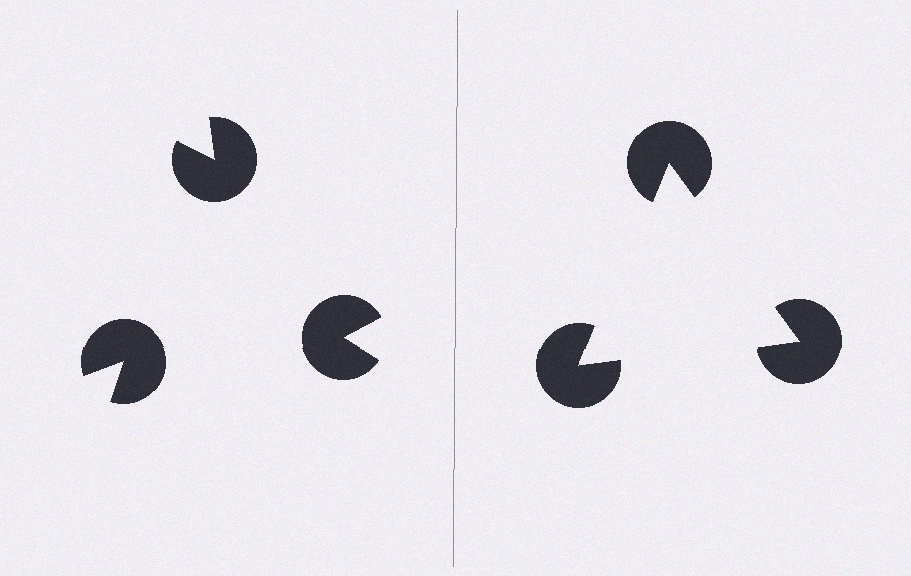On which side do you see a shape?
An illusory triangle appears on the right side. On the left side the wedge cuts are rotated, so no coherent shape forms.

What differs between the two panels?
The pac-man discs are positioned identically on both sides; only the wedge orientations differ. On the right they align to a triangle; on the left they are misaligned.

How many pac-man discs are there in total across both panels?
6 — 3 on each side.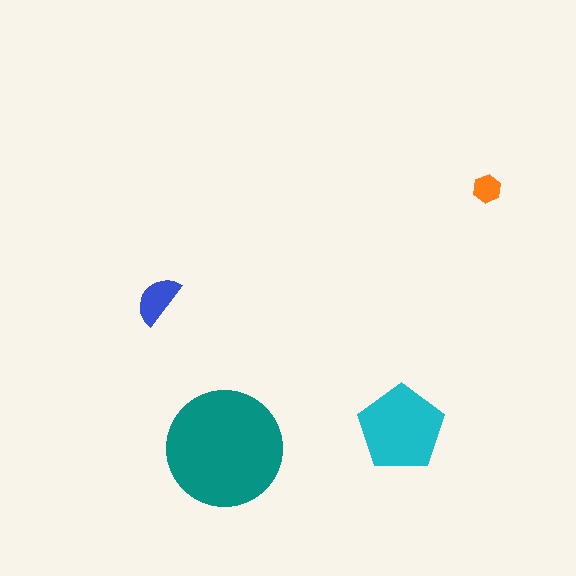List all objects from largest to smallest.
The teal circle, the cyan pentagon, the blue semicircle, the orange hexagon.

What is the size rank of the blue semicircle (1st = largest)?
3rd.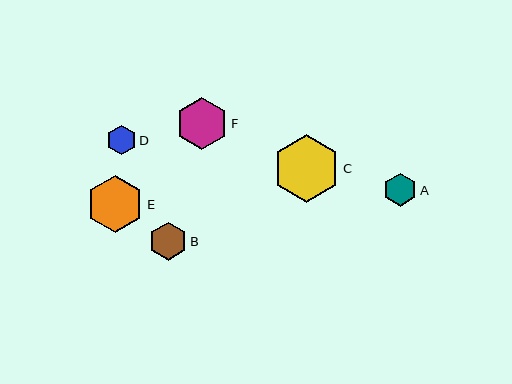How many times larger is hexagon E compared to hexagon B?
Hexagon E is approximately 1.5 times the size of hexagon B.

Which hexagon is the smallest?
Hexagon D is the smallest with a size of approximately 30 pixels.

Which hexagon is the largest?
Hexagon C is the largest with a size of approximately 68 pixels.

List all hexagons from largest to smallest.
From largest to smallest: C, E, F, B, A, D.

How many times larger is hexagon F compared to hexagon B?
Hexagon F is approximately 1.4 times the size of hexagon B.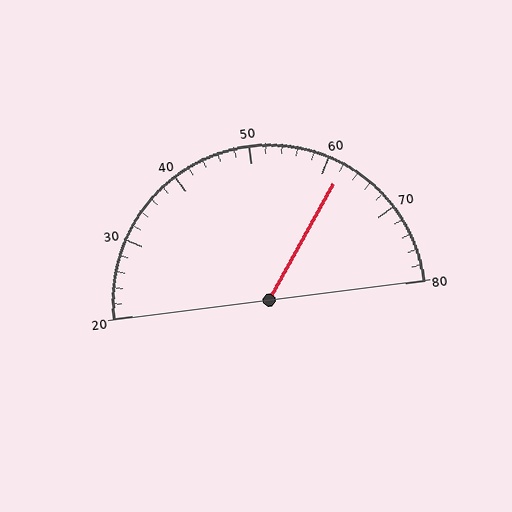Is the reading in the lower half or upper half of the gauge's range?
The reading is in the upper half of the range (20 to 80).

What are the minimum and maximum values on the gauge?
The gauge ranges from 20 to 80.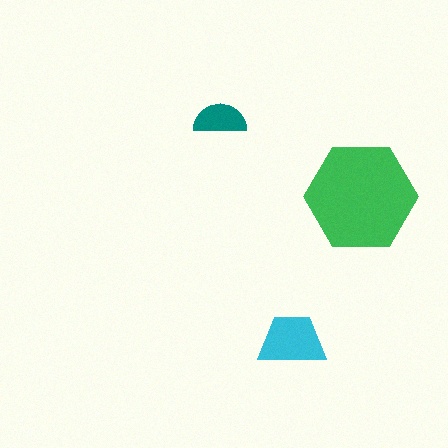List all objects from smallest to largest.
The teal semicircle, the cyan trapezoid, the green hexagon.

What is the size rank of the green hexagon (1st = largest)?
1st.